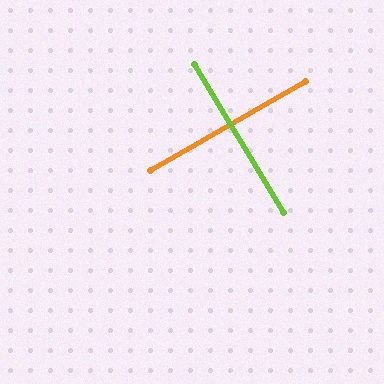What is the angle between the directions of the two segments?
Approximately 89 degrees.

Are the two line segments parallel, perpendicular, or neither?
Perpendicular — they meet at approximately 89°.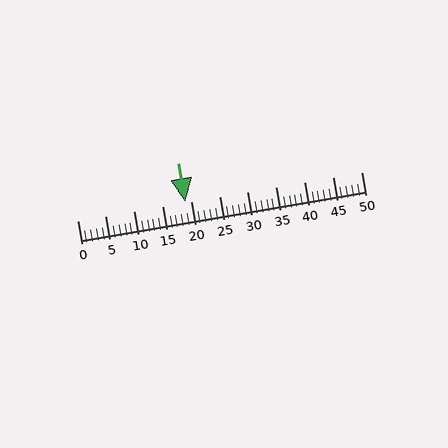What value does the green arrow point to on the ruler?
The green arrow points to approximately 19.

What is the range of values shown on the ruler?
The ruler shows values from 0 to 50.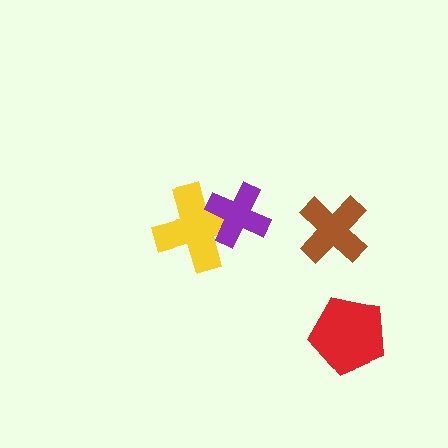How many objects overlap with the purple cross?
1 object overlaps with the purple cross.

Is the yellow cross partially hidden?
Yes, it is partially covered by another shape.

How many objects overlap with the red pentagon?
0 objects overlap with the red pentagon.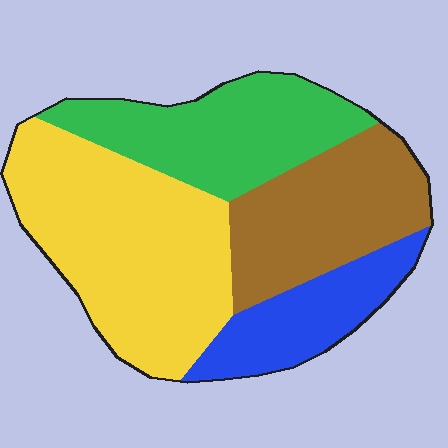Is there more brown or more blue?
Brown.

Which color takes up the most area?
Yellow, at roughly 40%.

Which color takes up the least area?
Blue, at roughly 15%.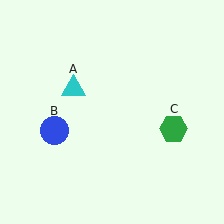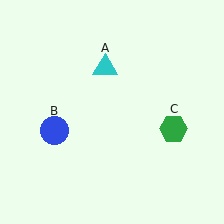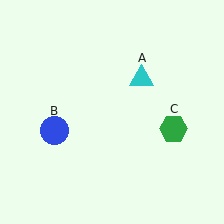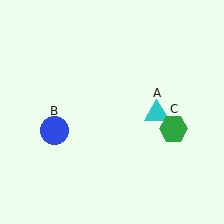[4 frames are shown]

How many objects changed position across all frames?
1 object changed position: cyan triangle (object A).